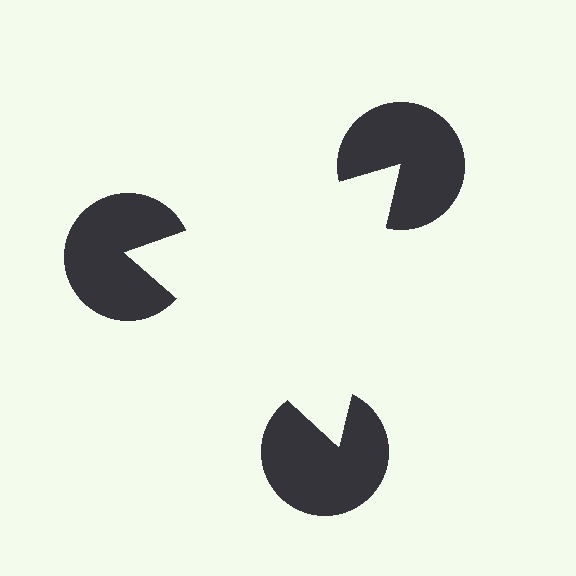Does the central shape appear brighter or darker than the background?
It typically appears slightly brighter than the background, even though no actual brightness change is drawn.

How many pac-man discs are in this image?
There are 3 — one at each vertex of the illusory triangle.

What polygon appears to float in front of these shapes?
An illusory triangle — its edges are inferred from the aligned wedge cuts in the pac-man discs, not physically drawn.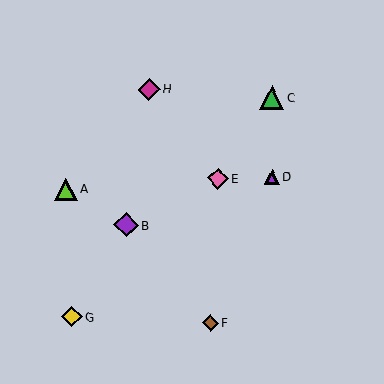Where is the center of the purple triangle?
The center of the purple triangle is at (272, 177).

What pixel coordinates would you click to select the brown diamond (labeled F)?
Click at (210, 323) to select the brown diamond F.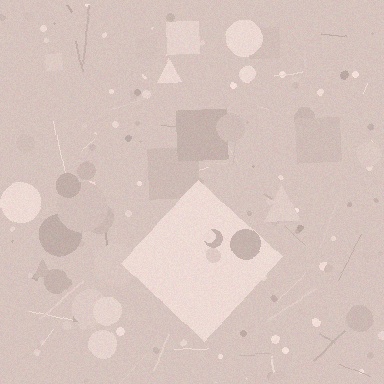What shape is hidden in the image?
A diamond is hidden in the image.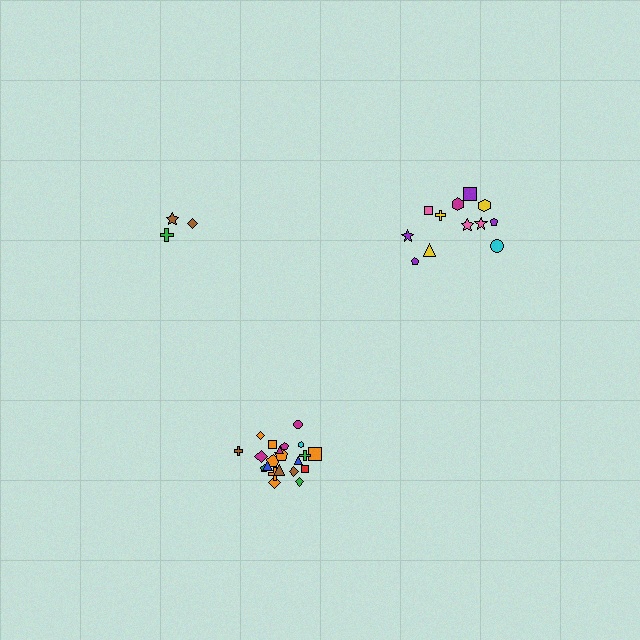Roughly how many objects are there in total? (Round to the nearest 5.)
Roughly 35 objects in total.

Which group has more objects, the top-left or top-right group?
The top-right group.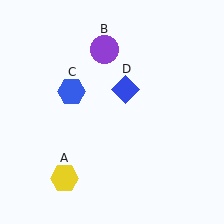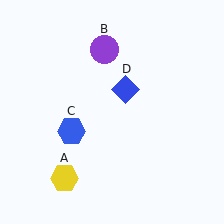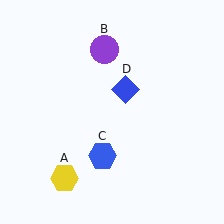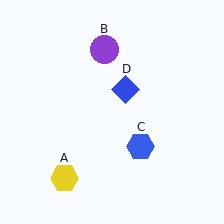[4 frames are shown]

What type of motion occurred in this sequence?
The blue hexagon (object C) rotated counterclockwise around the center of the scene.